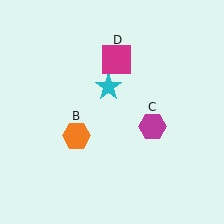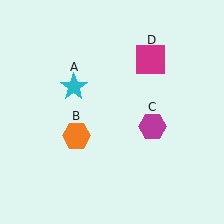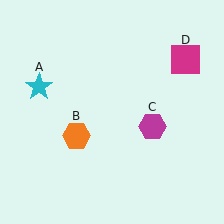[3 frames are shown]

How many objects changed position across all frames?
2 objects changed position: cyan star (object A), magenta square (object D).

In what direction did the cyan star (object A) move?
The cyan star (object A) moved left.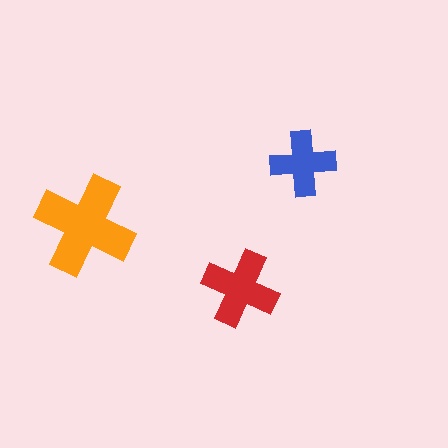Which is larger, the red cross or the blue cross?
The red one.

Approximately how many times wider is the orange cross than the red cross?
About 1.5 times wider.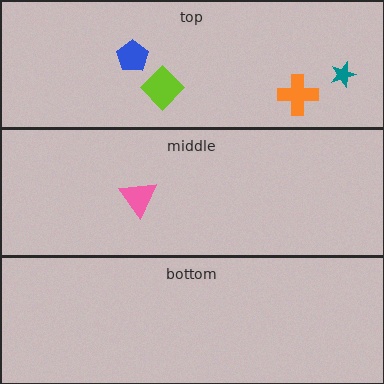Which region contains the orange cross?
The top region.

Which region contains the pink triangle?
The middle region.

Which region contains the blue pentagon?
The top region.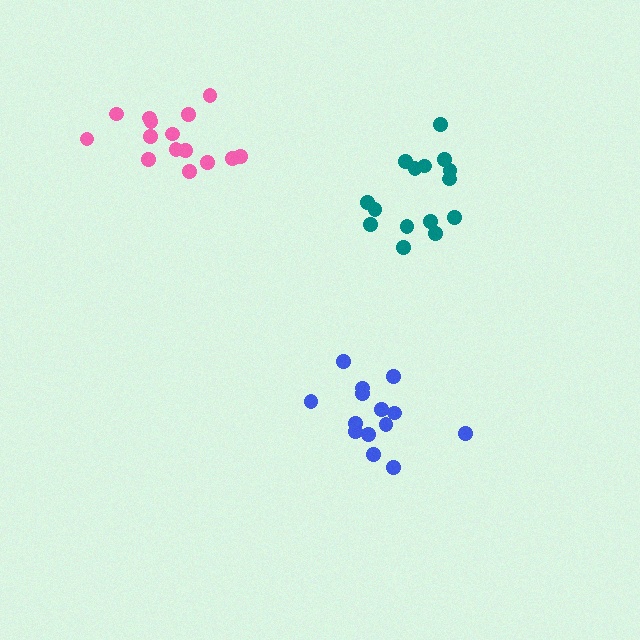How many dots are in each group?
Group 1: 15 dots, Group 2: 14 dots, Group 3: 15 dots (44 total).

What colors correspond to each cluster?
The clusters are colored: pink, blue, teal.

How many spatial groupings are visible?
There are 3 spatial groupings.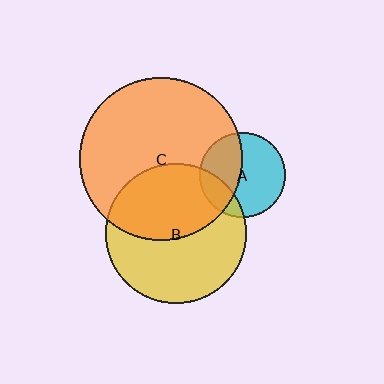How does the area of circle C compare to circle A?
Approximately 3.6 times.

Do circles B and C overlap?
Yes.